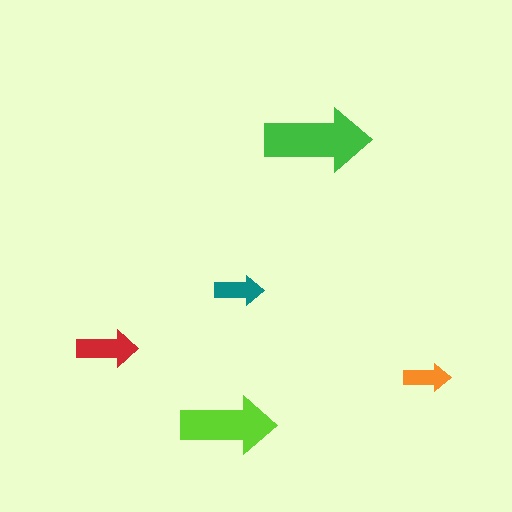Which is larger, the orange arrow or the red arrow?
The red one.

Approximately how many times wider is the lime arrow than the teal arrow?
About 2 times wider.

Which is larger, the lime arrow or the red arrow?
The lime one.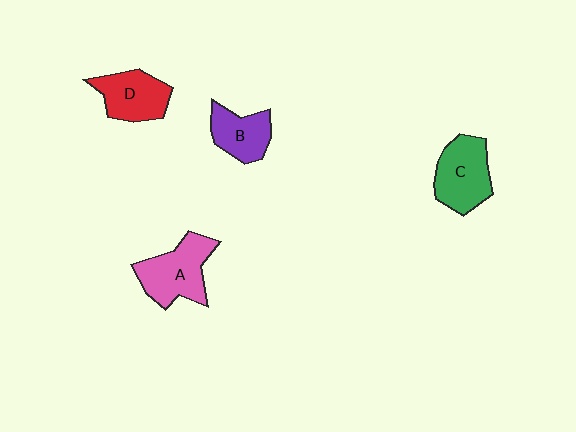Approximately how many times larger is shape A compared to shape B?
Approximately 1.4 times.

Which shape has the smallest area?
Shape B (purple).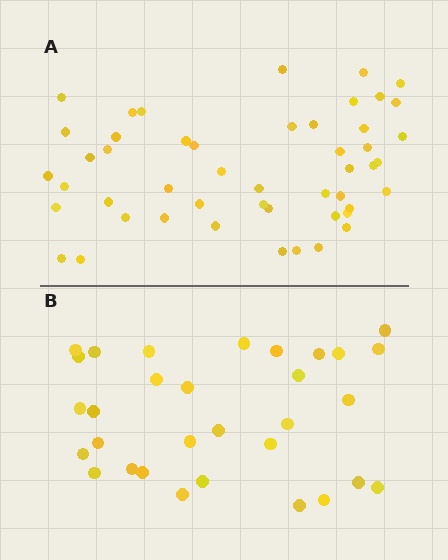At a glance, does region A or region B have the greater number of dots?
Region A (the top region) has more dots.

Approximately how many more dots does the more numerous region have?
Region A has approximately 20 more dots than region B.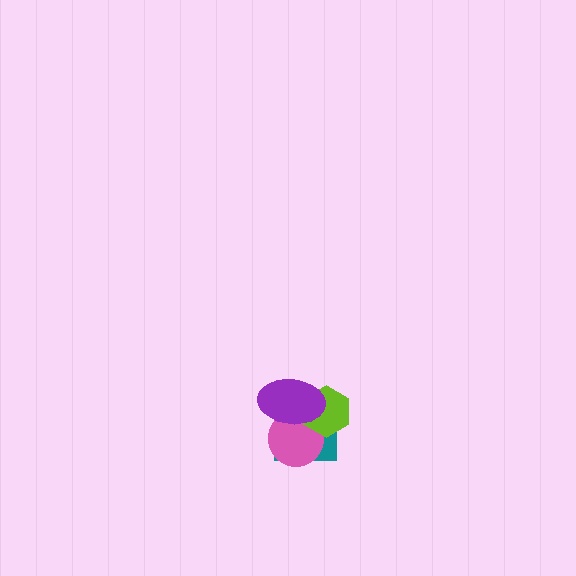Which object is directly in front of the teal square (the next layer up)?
The pink circle is directly in front of the teal square.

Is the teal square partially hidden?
Yes, it is partially covered by another shape.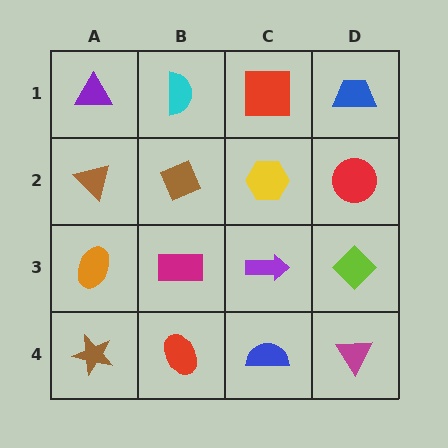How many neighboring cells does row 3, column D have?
3.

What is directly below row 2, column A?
An orange ellipse.